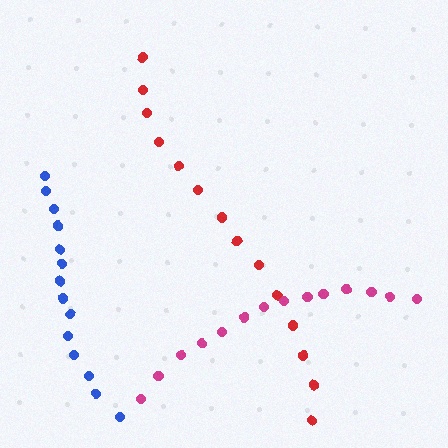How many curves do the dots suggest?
There are 3 distinct paths.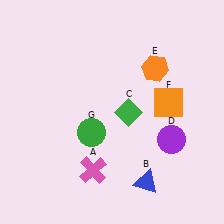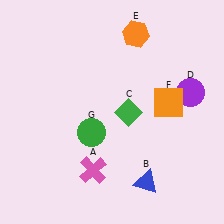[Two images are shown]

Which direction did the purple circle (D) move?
The purple circle (D) moved up.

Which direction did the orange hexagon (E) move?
The orange hexagon (E) moved up.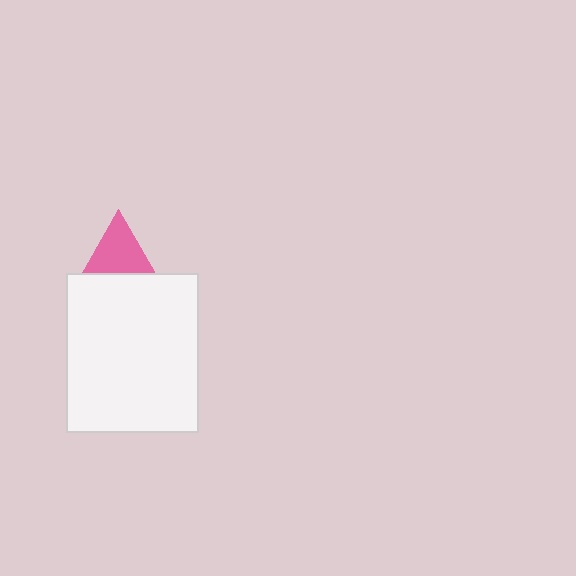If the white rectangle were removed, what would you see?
You would see the complete pink triangle.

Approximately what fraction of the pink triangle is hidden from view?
Roughly 42% of the pink triangle is hidden behind the white rectangle.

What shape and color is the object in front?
The object in front is a white rectangle.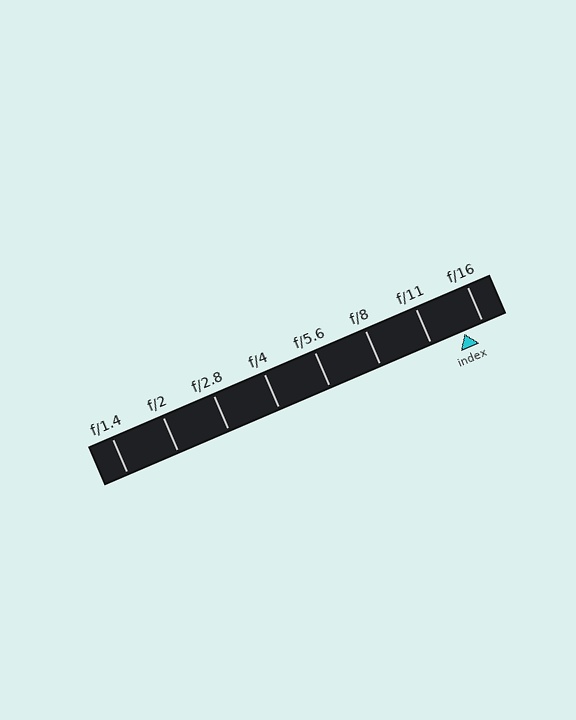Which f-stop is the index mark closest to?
The index mark is closest to f/16.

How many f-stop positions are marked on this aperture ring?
There are 8 f-stop positions marked.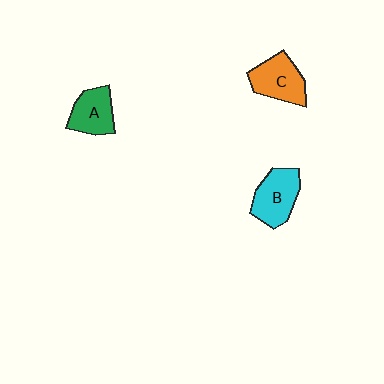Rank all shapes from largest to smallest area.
From largest to smallest: B (cyan), C (orange), A (green).